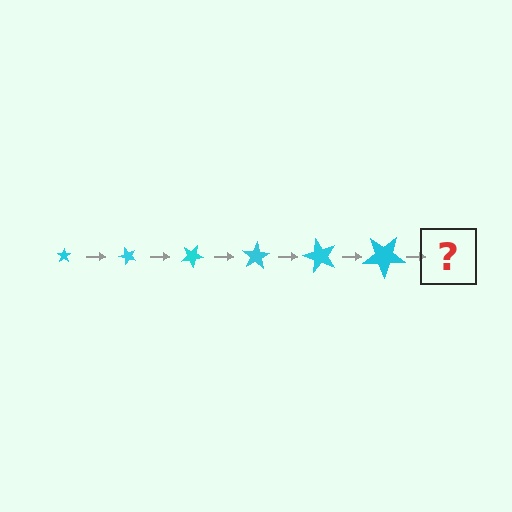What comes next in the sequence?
The next element should be a star, larger than the previous one and rotated 300 degrees from the start.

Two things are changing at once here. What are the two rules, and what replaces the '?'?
The two rules are that the star grows larger each step and it rotates 50 degrees each step. The '?' should be a star, larger than the previous one and rotated 300 degrees from the start.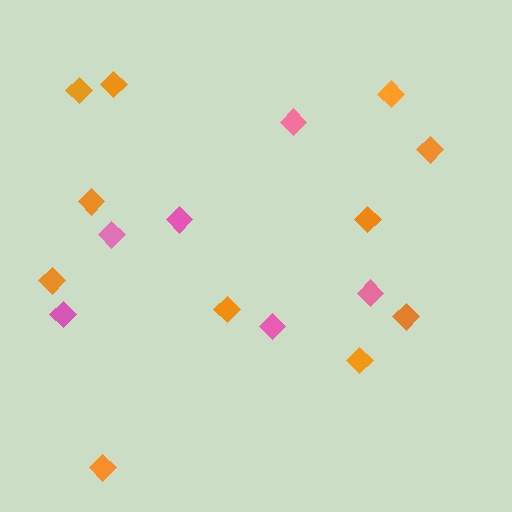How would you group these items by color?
There are 2 groups: one group of pink diamonds (6) and one group of orange diamonds (11).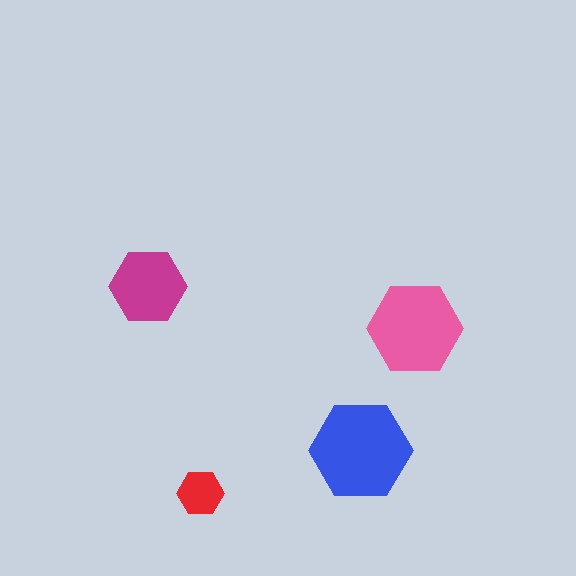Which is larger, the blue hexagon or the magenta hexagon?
The blue one.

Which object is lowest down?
The red hexagon is bottommost.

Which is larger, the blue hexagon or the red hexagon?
The blue one.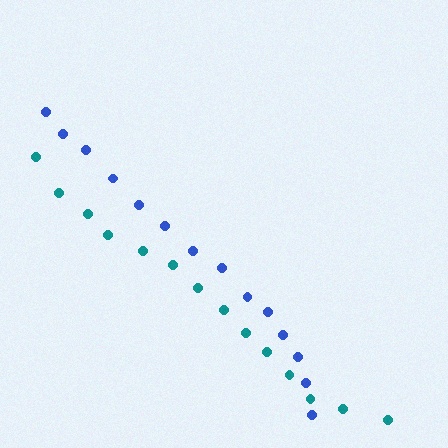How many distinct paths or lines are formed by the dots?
There are 2 distinct paths.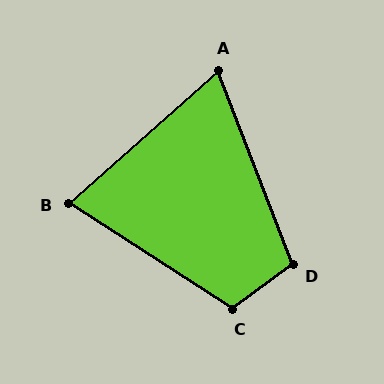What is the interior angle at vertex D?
Approximately 106 degrees (obtuse).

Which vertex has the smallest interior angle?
A, at approximately 70 degrees.